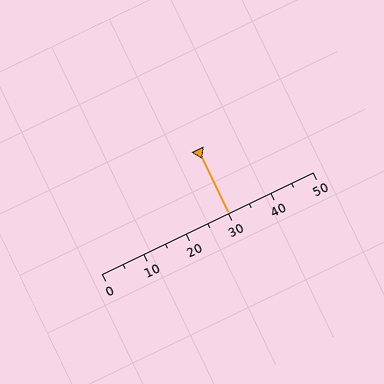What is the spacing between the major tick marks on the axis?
The major ticks are spaced 10 apart.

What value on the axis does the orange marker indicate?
The marker indicates approximately 30.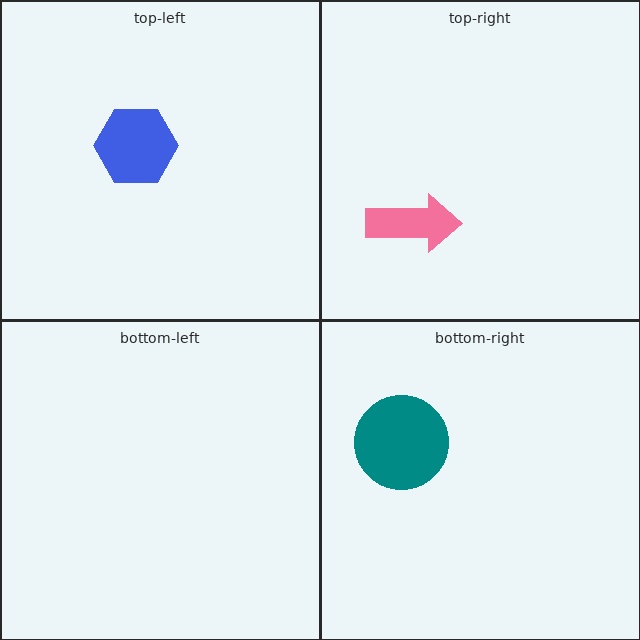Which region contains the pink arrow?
The top-right region.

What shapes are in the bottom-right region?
The teal circle.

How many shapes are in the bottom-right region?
1.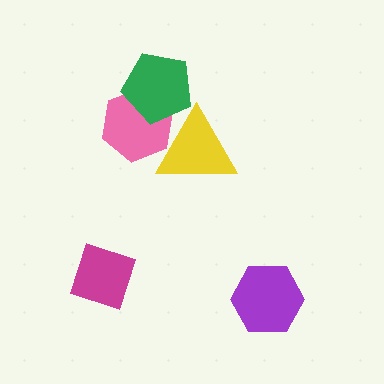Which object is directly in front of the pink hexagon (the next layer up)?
The green pentagon is directly in front of the pink hexagon.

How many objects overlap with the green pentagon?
2 objects overlap with the green pentagon.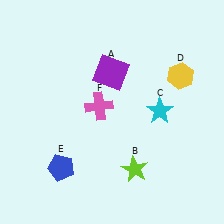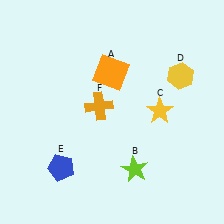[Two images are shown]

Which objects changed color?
A changed from purple to orange. C changed from cyan to yellow. F changed from pink to orange.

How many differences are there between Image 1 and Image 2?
There are 3 differences between the two images.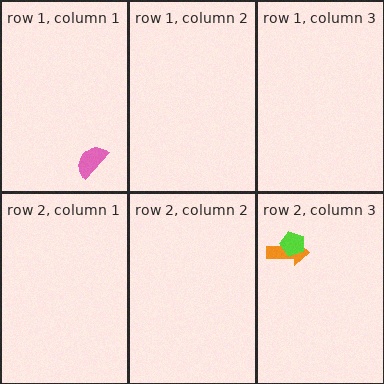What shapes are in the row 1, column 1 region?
The pink semicircle.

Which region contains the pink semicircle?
The row 1, column 1 region.